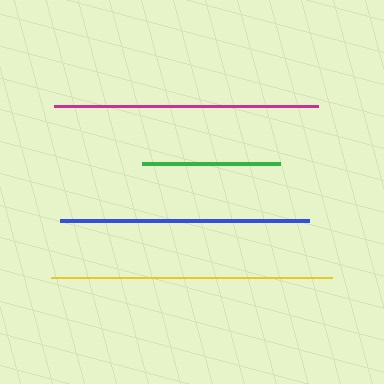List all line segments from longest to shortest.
From longest to shortest: yellow, magenta, blue, green.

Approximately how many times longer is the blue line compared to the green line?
The blue line is approximately 1.8 times the length of the green line.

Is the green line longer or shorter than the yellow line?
The yellow line is longer than the green line.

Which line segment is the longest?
The yellow line is the longest at approximately 281 pixels.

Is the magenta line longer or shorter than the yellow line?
The yellow line is longer than the magenta line.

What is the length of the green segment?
The green segment is approximately 138 pixels long.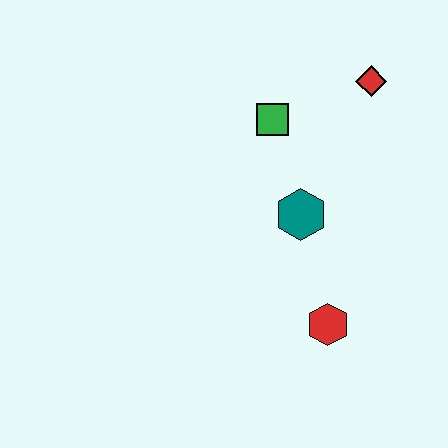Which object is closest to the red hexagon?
The teal hexagon is closest to the red hexagon.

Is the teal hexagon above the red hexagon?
Yes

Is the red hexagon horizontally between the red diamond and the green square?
Yes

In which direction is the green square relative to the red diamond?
The green square is to the left of the red diamond.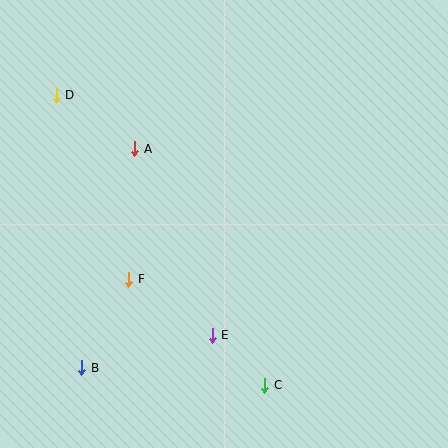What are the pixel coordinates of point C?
Point C is at (265, 385).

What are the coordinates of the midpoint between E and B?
The midpoint between E and B is at (147, 352).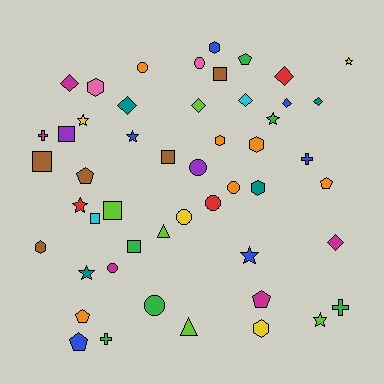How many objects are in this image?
There are 50 objects.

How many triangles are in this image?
There are 2 triangles.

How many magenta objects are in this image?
There are 5 magenta objects.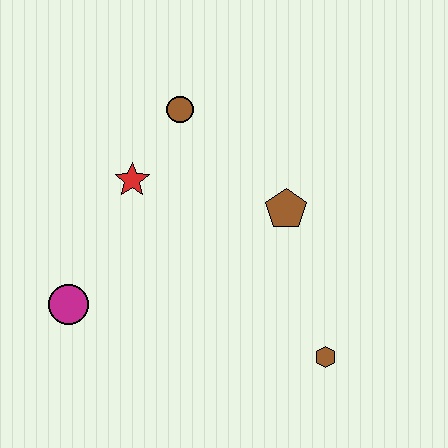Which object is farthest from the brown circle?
The brown hexagon is farthest from the brown circle.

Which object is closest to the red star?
The brown circle is closest to the red star.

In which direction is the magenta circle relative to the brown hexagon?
The magenta circle is to the left of the brown hexagon.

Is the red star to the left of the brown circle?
Yes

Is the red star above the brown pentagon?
Yes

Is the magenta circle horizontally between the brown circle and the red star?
No